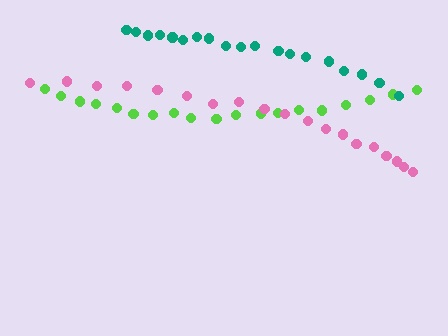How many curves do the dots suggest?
There are 3 distinct paths.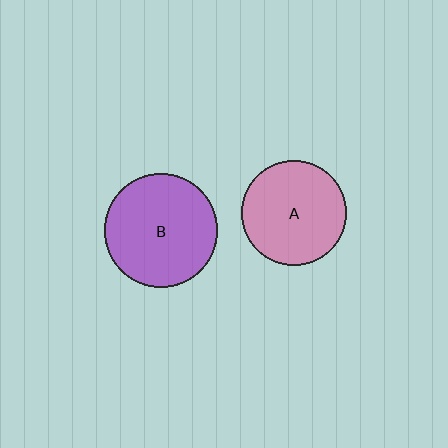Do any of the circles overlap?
No, none of the circles overlap.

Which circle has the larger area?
Circle B (purple).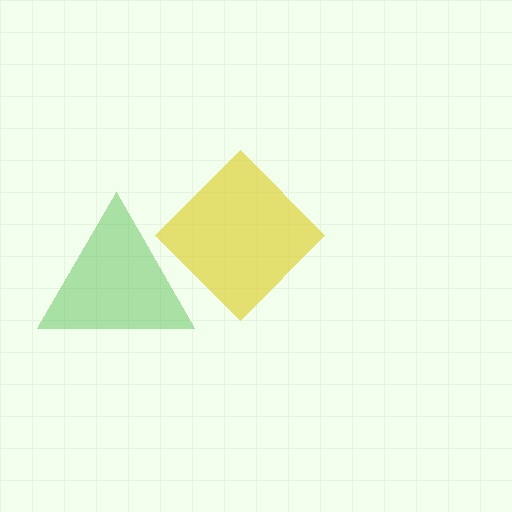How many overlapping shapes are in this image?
There are 2 overlapping shapes in the image.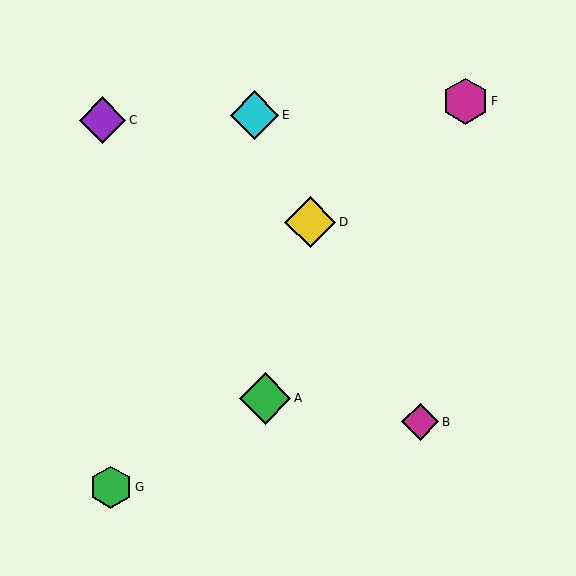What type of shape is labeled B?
Shape B is a magenta diamond.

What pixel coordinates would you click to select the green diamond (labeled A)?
Click at (265, 398) to select the green diamond A.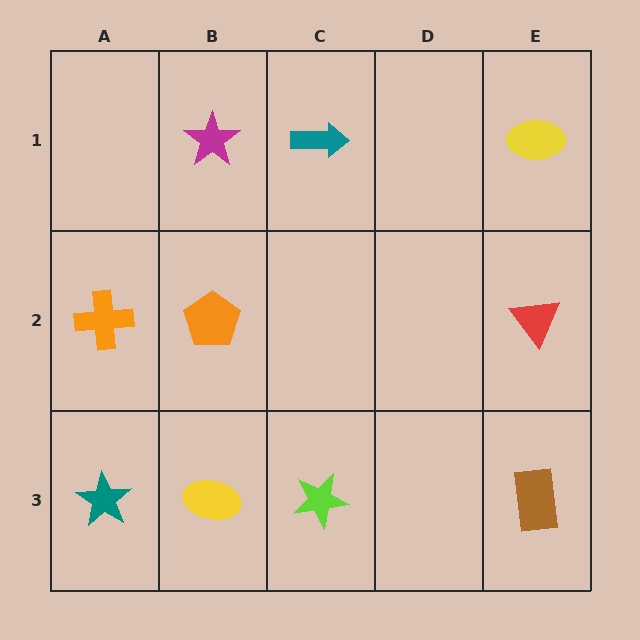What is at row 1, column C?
A teal arrow.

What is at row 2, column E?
A red triangle.